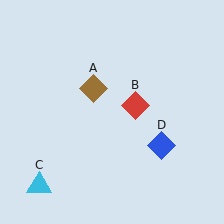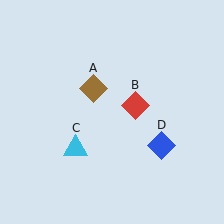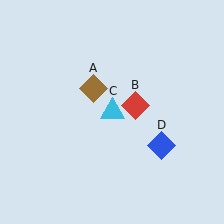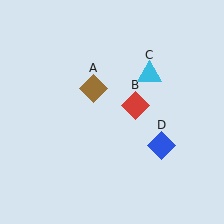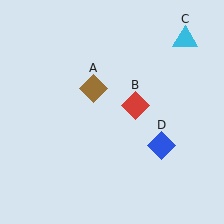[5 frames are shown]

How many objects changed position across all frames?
1 object changed position: cyan triangle (object C).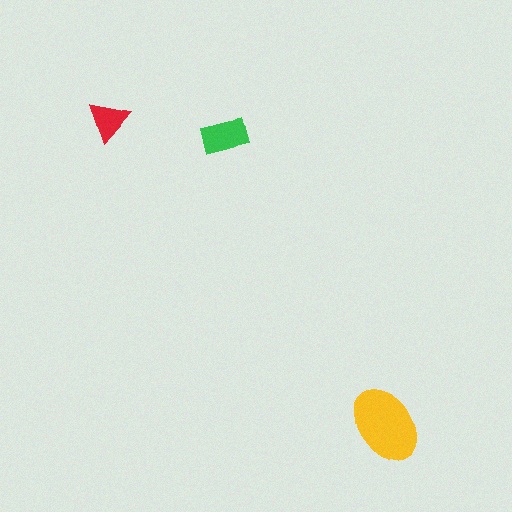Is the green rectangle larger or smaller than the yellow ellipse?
Smaller.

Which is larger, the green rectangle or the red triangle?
The green rectangle.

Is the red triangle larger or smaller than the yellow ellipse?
Smaller.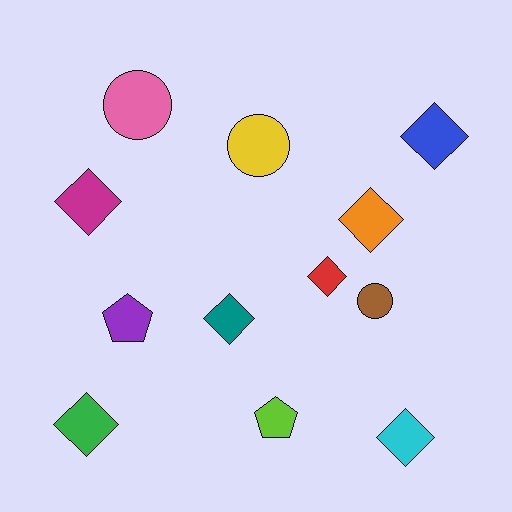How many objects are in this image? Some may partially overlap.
There are 12 objects.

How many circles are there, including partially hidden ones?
There are 3 circles.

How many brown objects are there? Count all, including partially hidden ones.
There is 1 brown object.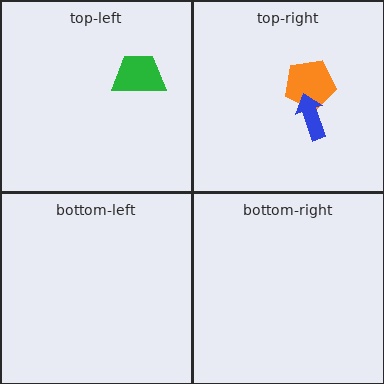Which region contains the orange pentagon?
The top-right region.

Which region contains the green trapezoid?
The top-left region.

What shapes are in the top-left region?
The green trapezoid.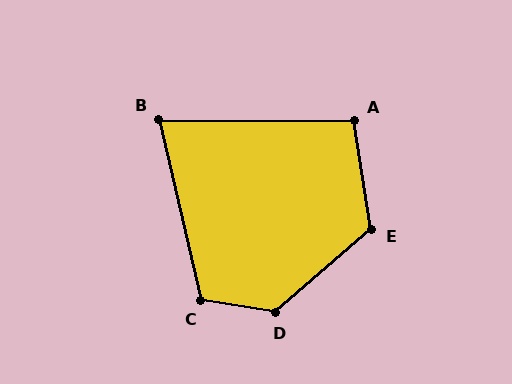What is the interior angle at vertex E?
Approximately 122 degrees (obtuse).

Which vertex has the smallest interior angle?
B, at approximately 76 degrees.